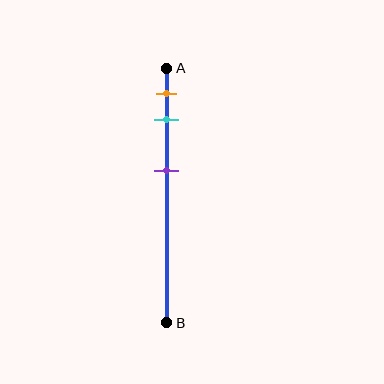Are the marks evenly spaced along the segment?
No, the marks are not evenly spaced.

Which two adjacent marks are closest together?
The orange and cyan marks are the closest adjacent pair.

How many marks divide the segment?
There are 3 marks dividing the segment.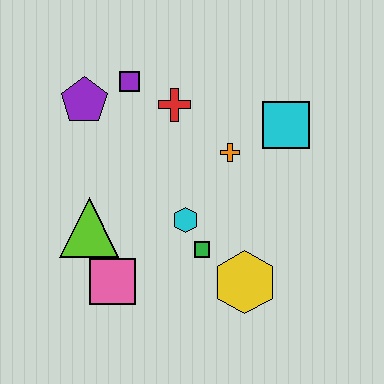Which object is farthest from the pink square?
The cyan square is farthest from the pink square.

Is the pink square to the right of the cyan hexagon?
No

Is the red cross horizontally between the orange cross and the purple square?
Yes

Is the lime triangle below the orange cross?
Yes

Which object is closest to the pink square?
The lime triangle is closest to the pink square.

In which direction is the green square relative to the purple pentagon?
The green square is below the purple pentagon.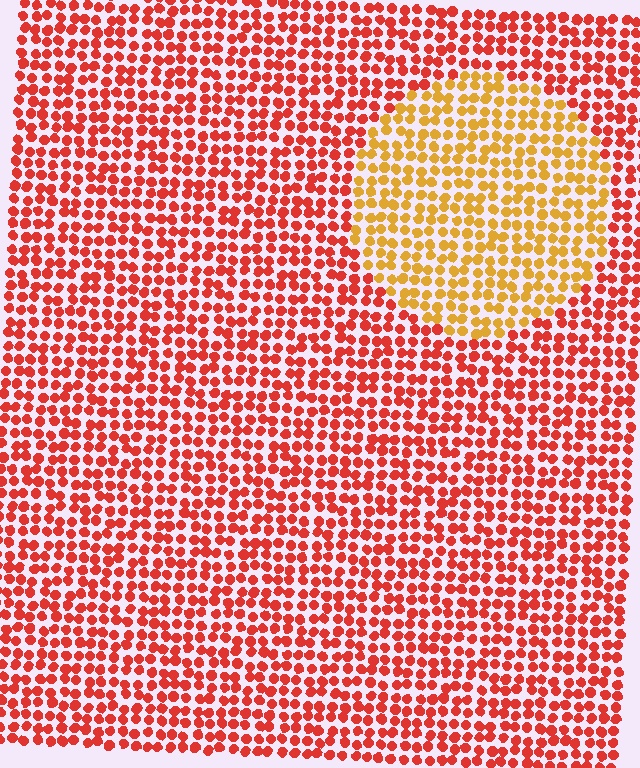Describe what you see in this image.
The image is filled with small red elements in a uniform arrangement. A circle-shaped region is visible where the elements are tinted to a slightly different hue, forming a subtle color boundary.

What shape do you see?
I see a circle.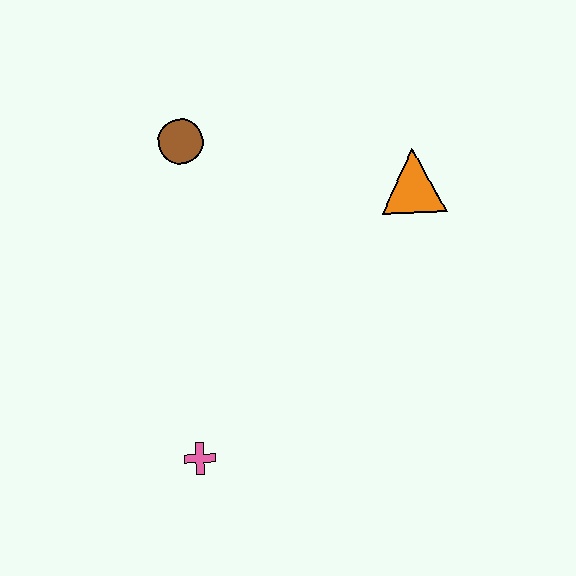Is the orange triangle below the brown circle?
Yes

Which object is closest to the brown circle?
The orange triangle is closest to the brown circle.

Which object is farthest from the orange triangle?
The pink cross is farthest from the orange triangle.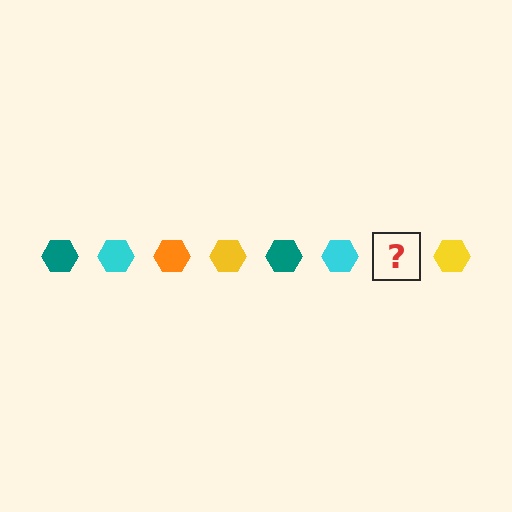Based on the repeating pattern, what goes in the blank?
The blank should be an orange hexagon.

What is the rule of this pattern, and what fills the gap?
The rule is that the pattern cycles through teal, cyan, orange, yellow hexagons. The gap should be filled with an orange hexagon.